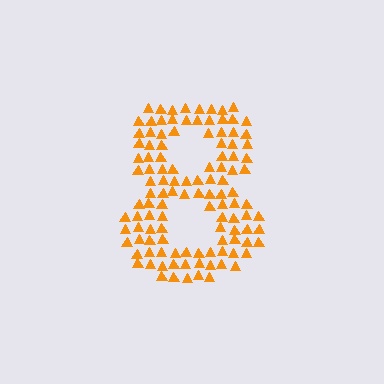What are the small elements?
The small elements are triangles.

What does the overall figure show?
The overall figure shows the digit 8.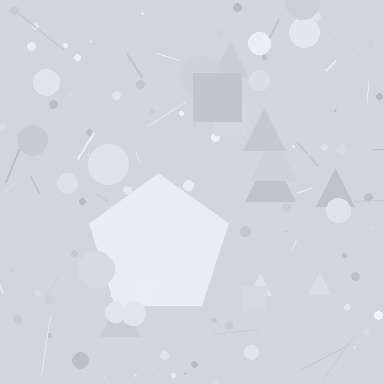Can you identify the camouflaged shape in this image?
The camouflaged shape is a pentagon.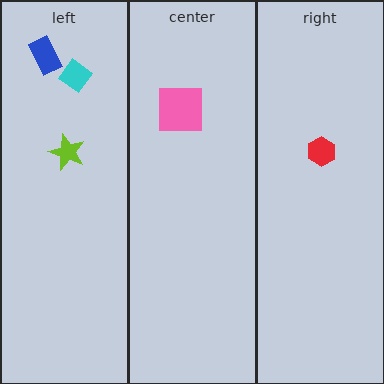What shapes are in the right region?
The red hexagon.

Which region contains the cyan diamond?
The left region.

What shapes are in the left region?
The cyan diamond, the lime star, the blue rectangle.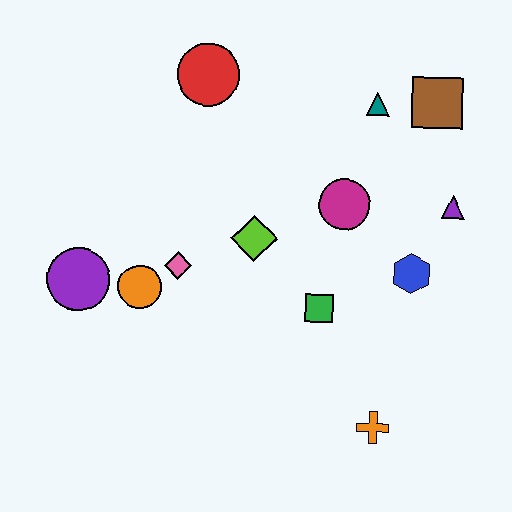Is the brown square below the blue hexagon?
No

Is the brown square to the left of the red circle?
No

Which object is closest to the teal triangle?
The brown square is closest to the teal triangle.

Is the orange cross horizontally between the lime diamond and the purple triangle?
Yes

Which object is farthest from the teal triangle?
The purple circle is farthest from the teal triangle.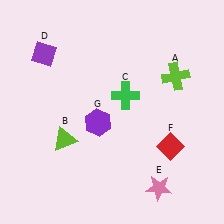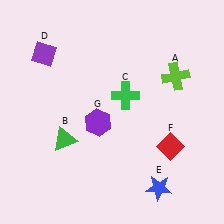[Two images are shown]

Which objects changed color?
B changed from lime to green. E changed from pink to blue.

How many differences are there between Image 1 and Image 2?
There are 2 differences between the two images.